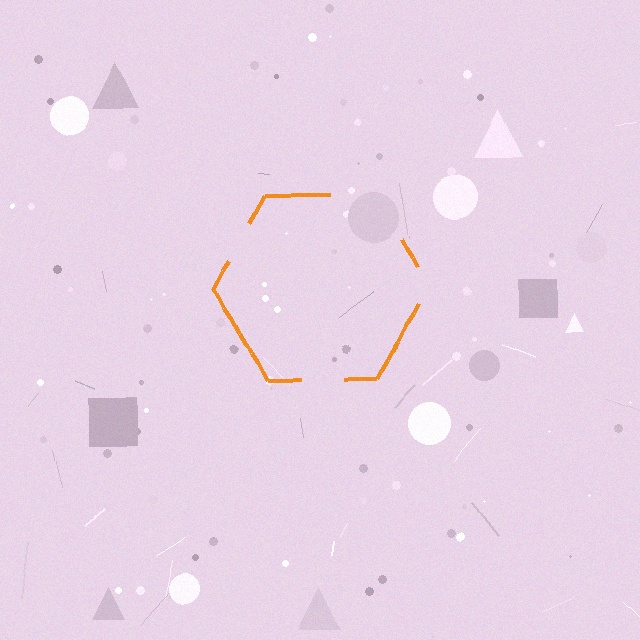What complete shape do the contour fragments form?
The contour fragments form a hexagon.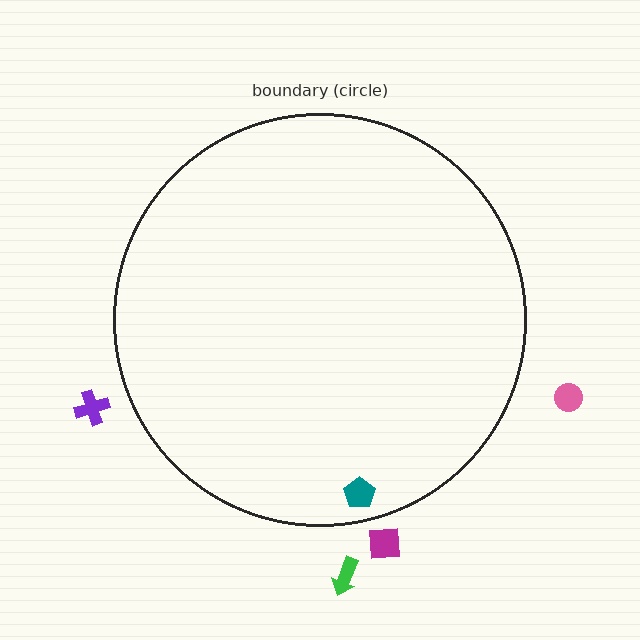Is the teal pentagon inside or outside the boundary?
Inside.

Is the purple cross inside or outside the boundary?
Outside.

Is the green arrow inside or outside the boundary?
Outside.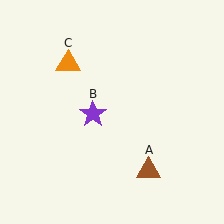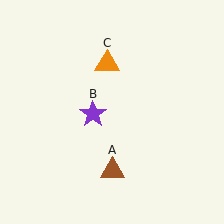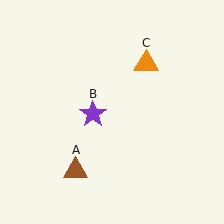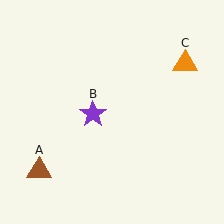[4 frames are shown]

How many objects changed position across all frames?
2 objects changed position: brown triangle (object A), orange triangle (object C).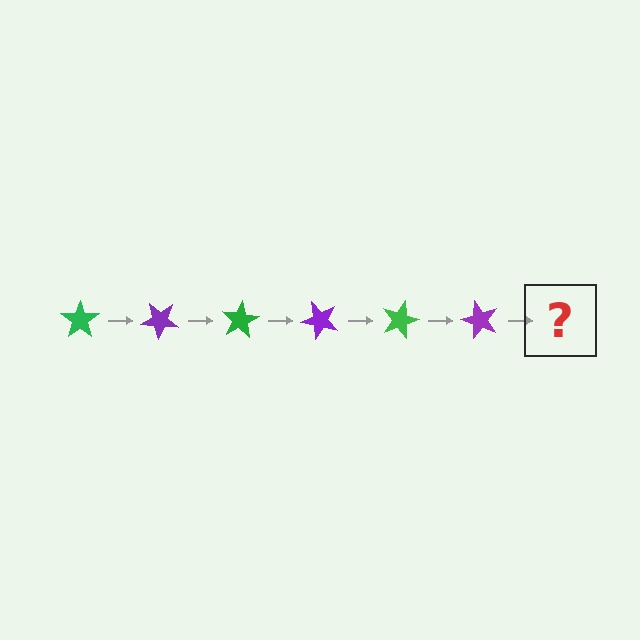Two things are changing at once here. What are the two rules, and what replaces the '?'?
The two rules are that it rotates 40 degrees each step and the color cycles through green and purple. The '?' should be a green star, rotated 240 degrees from the start.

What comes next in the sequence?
The next element should be a green star, rotated 240 degrees from the start.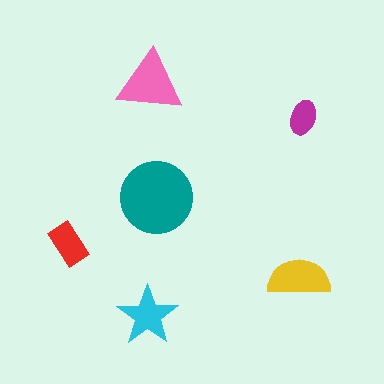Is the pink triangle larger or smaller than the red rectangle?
Larger.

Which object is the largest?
The teal circle.